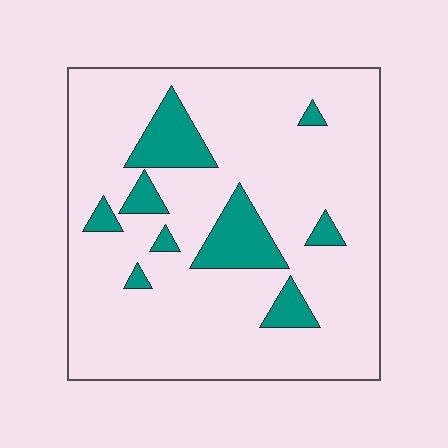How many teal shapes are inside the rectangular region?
9.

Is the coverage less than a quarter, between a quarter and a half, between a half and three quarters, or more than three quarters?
Less than a quarter.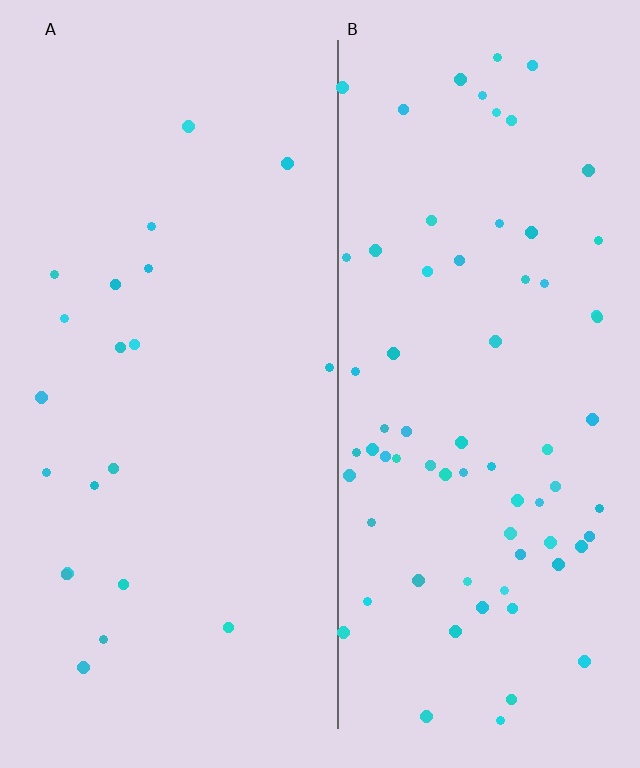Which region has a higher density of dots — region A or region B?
B (the right).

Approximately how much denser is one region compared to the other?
Approximately 3.5× — region B over region A.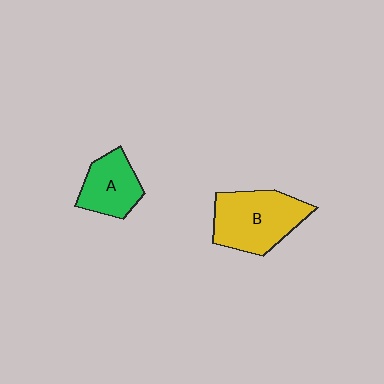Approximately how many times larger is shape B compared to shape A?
Approximately 1.6 times.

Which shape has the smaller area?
Shape A (green).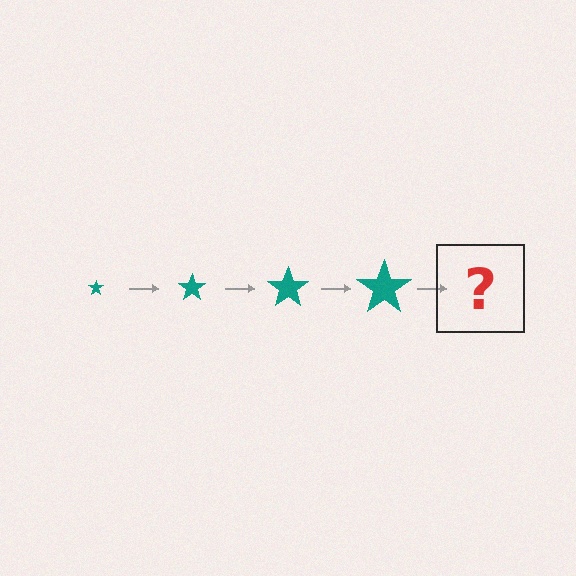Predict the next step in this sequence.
The next step is a teal star, larger than the previous one.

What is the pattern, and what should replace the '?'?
The pattern is that the star gets progressively larger each step. The '?' should be a teal star, larger than the previous one.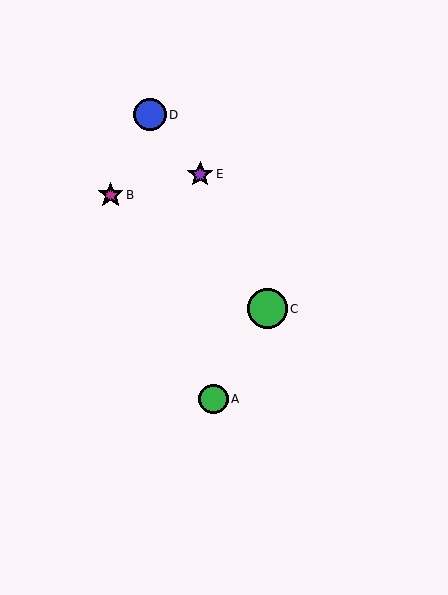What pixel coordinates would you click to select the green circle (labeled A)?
Click at (214, 399) to select the green circle A.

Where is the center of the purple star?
The center of the purple star is at (200, 174).